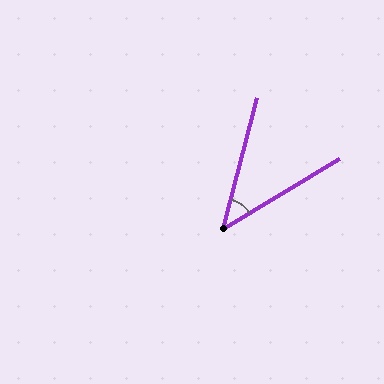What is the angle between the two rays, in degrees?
Approximately 45 degrees.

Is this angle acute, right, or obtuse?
It is acute.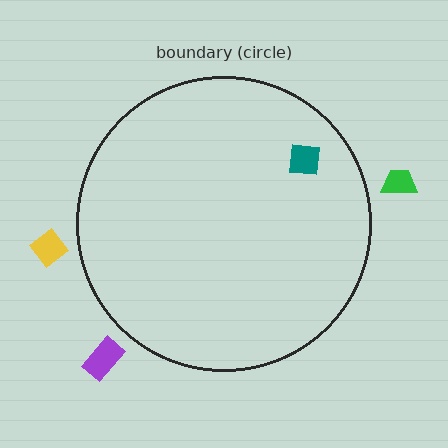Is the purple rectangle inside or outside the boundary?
Outside.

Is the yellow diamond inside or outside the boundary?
Outside.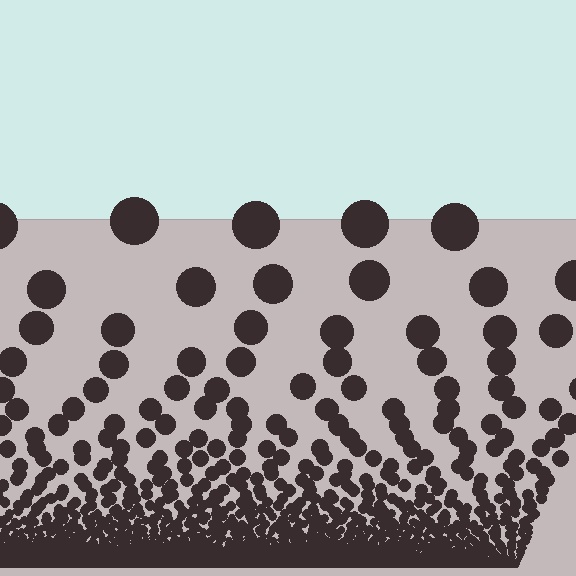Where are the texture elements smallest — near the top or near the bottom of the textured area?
Near the bottom.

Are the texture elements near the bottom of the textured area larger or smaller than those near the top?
Smaller. The gradient is inverted — elements near the bottom are smaller and denser.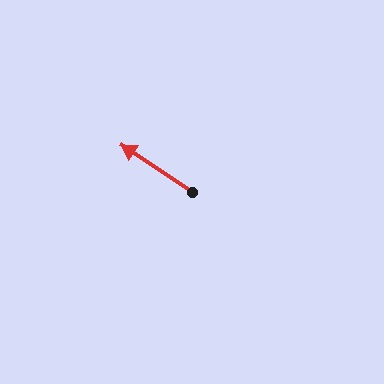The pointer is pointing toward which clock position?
Roughly 10 o'clock.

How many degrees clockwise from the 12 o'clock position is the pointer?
Approximately 304 degrees.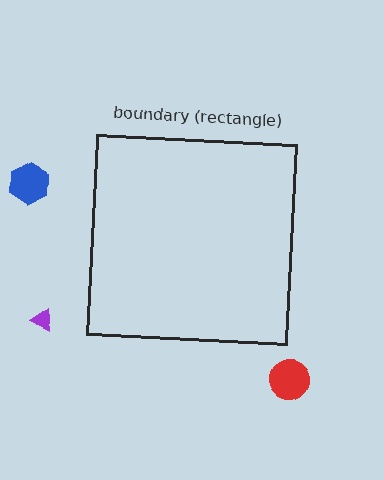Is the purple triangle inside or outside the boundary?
Outside.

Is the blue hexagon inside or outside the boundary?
Outside.